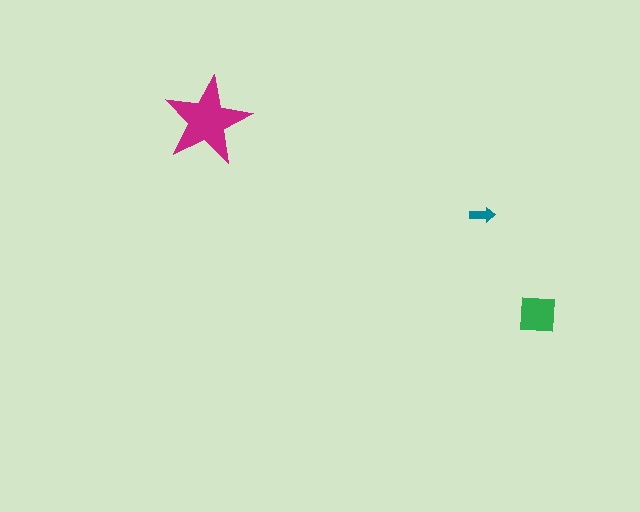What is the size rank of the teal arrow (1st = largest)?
3rd.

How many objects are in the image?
There are 3 objects in the image.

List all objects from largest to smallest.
The magenta star, the green square, the teal arrow.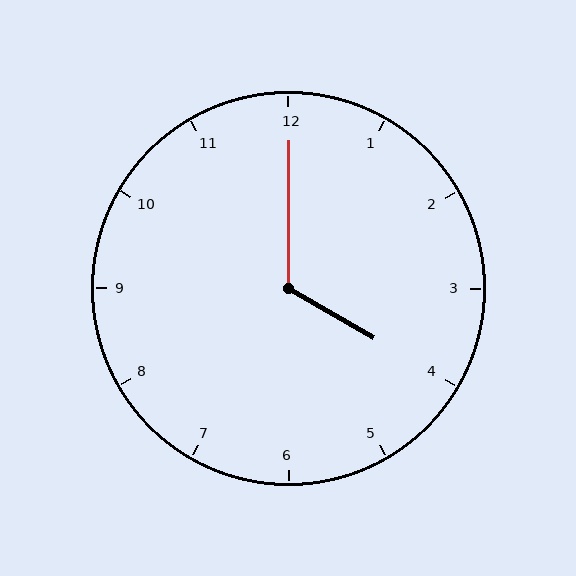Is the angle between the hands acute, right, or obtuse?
It is obtuse.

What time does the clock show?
4:00.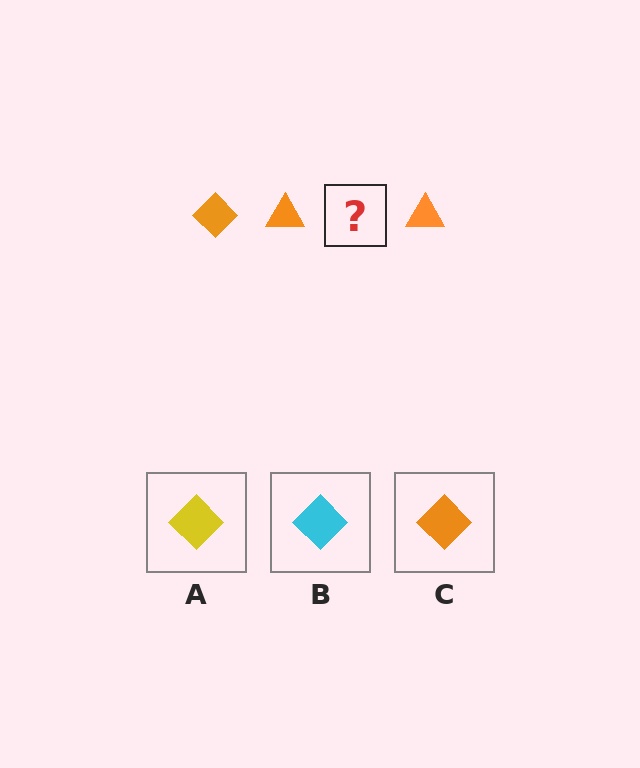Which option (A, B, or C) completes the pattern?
C.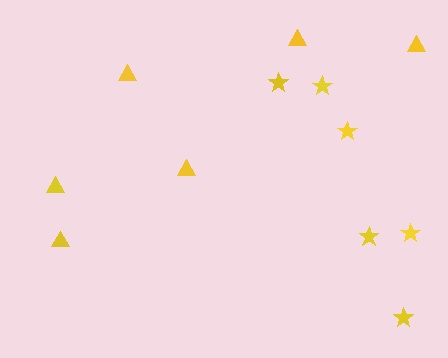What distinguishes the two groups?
There are 2 groups: one group of triangles (6) and one group of stars (6).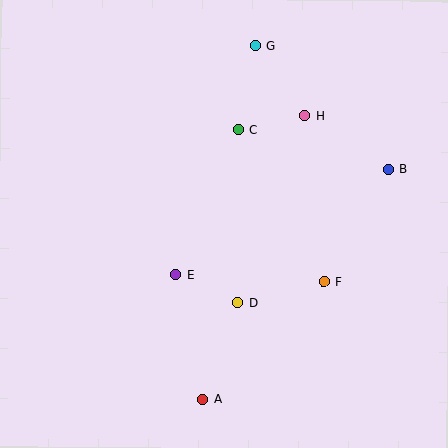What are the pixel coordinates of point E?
Point E is at (175, 274).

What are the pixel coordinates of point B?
Point B is at (389, 169).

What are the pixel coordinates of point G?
Point G is at (256, 46).